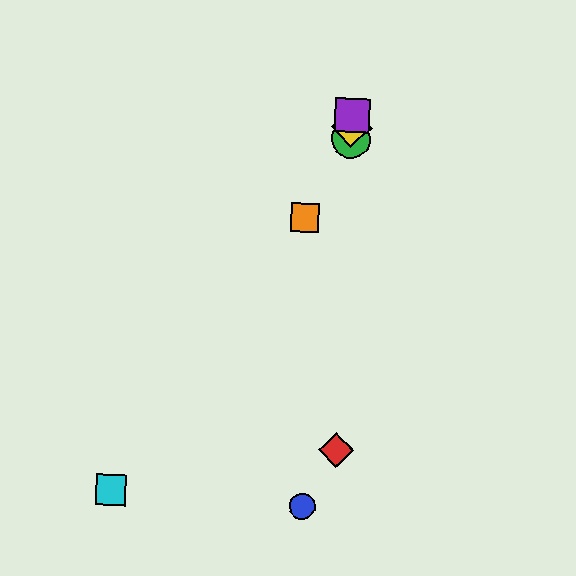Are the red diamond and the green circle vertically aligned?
Yes, both are at x≈336.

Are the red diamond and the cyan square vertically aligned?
No, the red diamond is at x≈336 and the cyan square is at x≈111.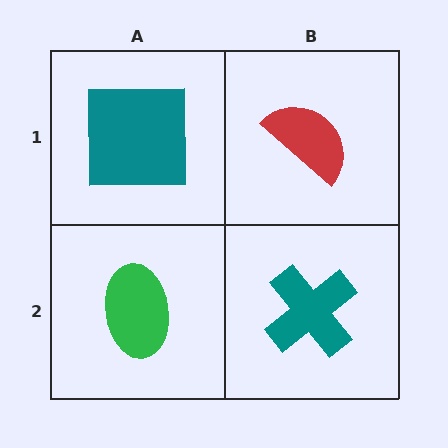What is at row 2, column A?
A green ellipse.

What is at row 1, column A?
A teal square.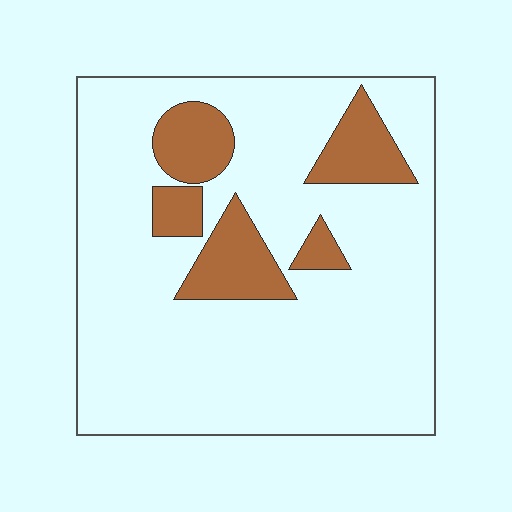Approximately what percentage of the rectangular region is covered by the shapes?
Approximately 15%.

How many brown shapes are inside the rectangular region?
5.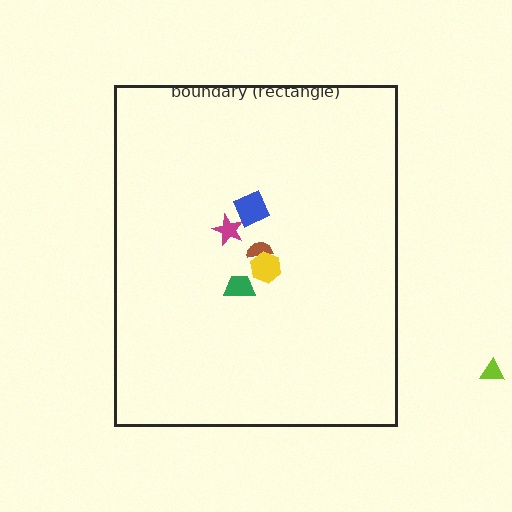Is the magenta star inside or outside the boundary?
Inside.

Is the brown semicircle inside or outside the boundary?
Inside.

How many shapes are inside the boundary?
5 inside, 1 outside.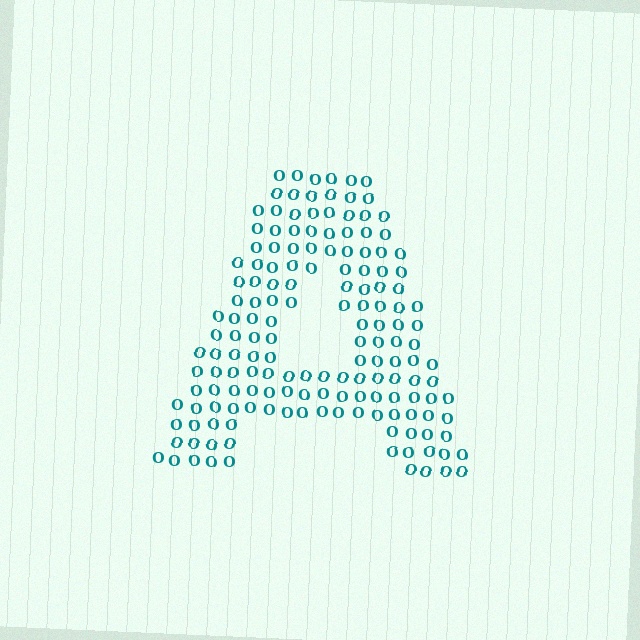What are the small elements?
The small elements are letter O's.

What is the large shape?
The large shape is the letter A.